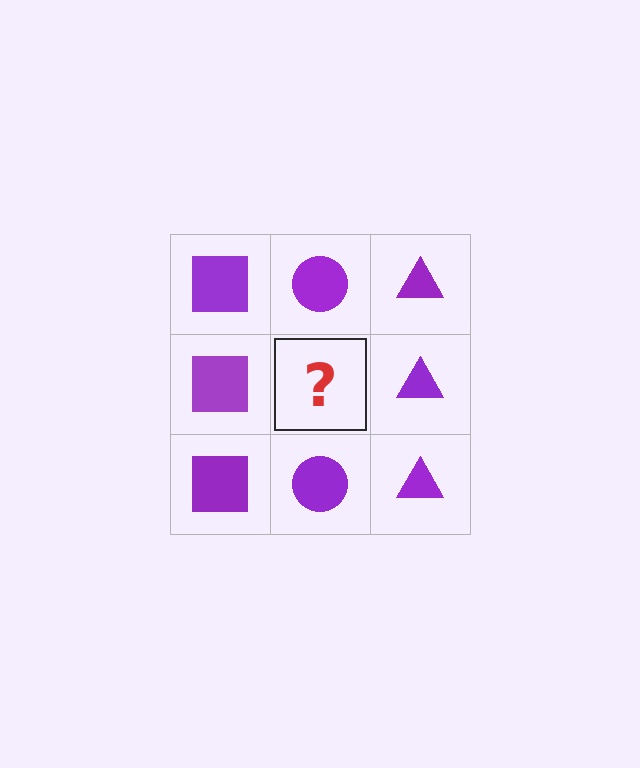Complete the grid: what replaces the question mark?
The question mark should be replaced with a purple circle.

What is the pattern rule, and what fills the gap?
The rule is that each column has a consistent shape. The gap should be filled with a purple circle.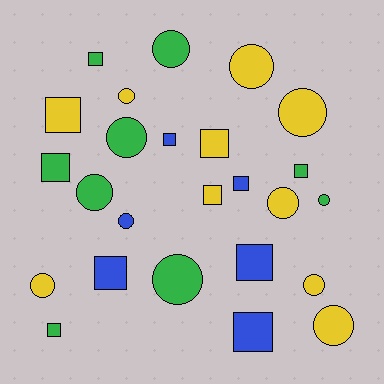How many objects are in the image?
There are 25 objects.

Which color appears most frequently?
Yellow, with 10 objects.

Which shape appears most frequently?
Circle, with 13 objects.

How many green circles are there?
There are 5 green circles.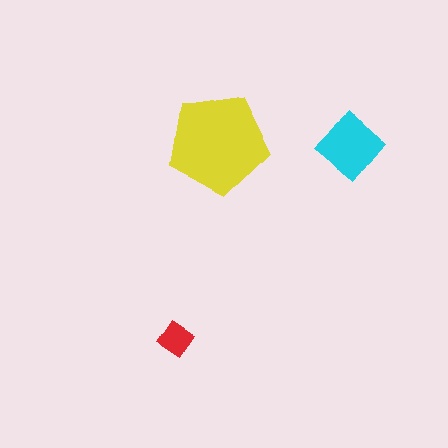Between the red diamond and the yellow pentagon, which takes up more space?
The yellow pentagon.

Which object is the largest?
The yellow pentagon.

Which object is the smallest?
The red diamond.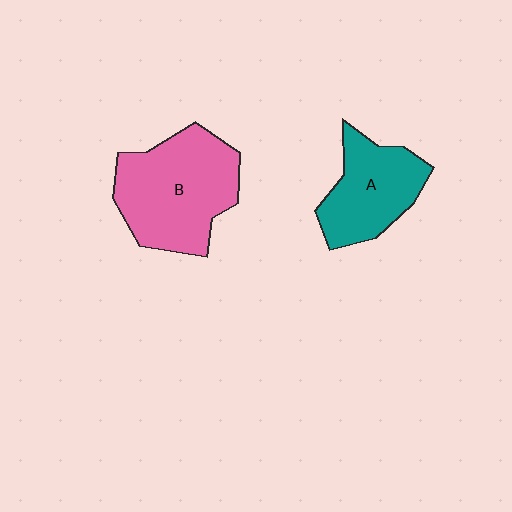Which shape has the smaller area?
Shape A (teal).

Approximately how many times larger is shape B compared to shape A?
Approximately 1.4 times.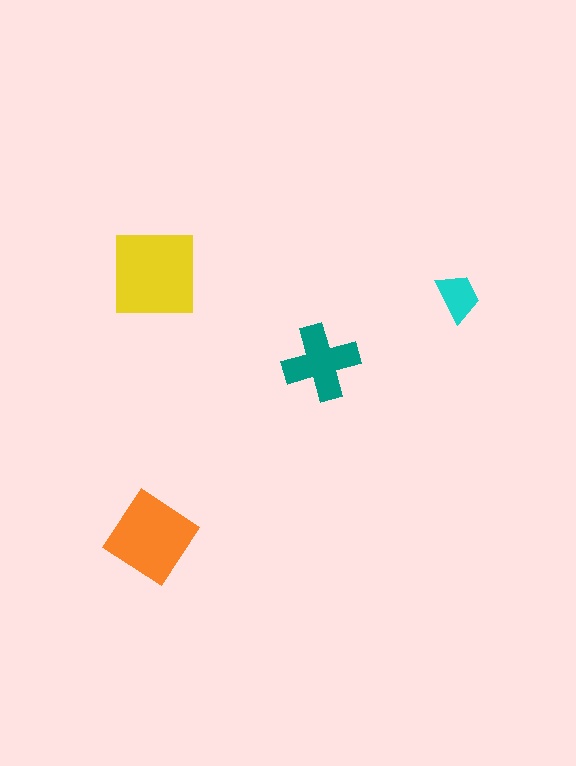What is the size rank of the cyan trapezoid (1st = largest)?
4th.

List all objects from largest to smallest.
The yellow square, the orange diamond, the teal cross, the cyan trapezoid.